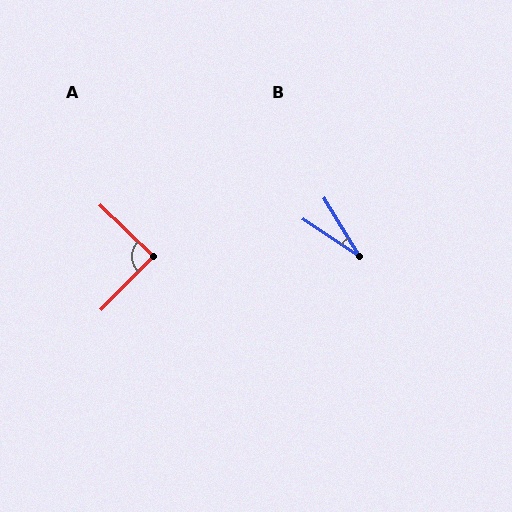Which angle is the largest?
A, at approximately 90 degrees.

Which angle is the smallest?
B, at approximately 25 degrees.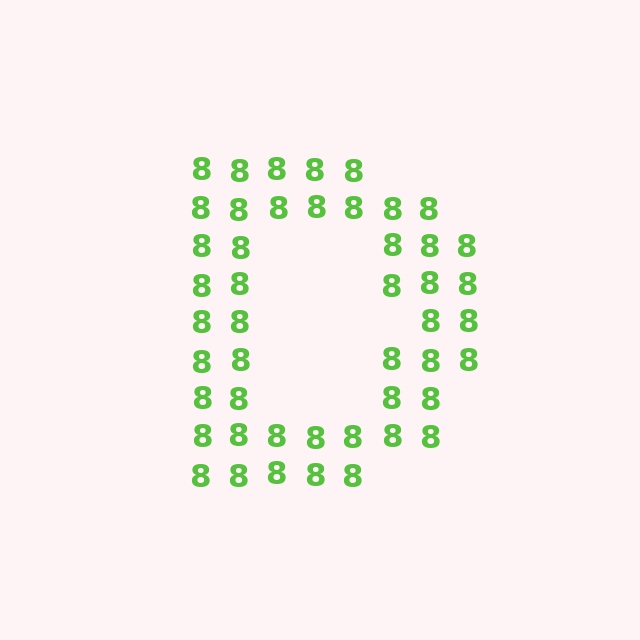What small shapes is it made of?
It is made of small digit 8's.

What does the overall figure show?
The overall figure shows the letter D.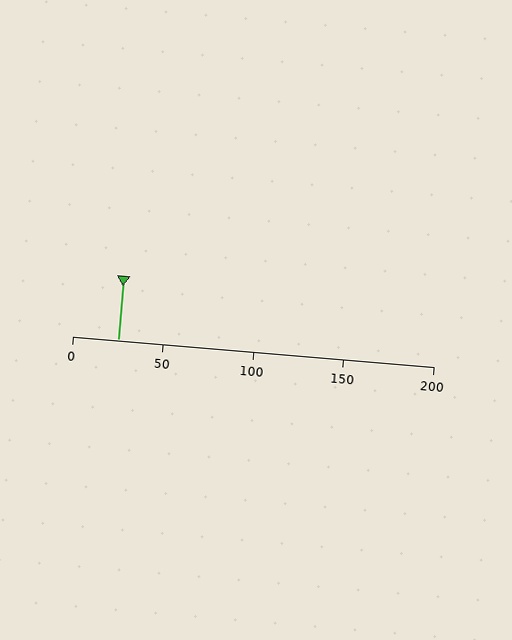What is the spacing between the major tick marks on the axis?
The major ticks are spaced 50 apart.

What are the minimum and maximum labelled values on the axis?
The axis runs from 0 to 200.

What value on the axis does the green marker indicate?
The marker indicates approximately 25.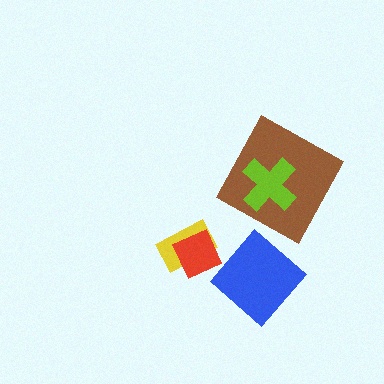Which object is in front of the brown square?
The lime cross is in front of the brown square.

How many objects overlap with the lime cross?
1 object overlaps with the lime cross.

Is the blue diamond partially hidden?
No, no other shape covers it.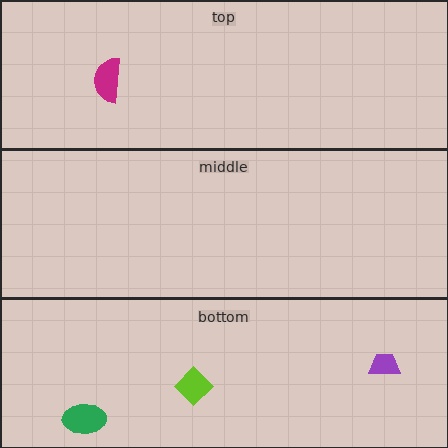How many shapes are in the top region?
1.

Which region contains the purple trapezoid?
The bottom region.